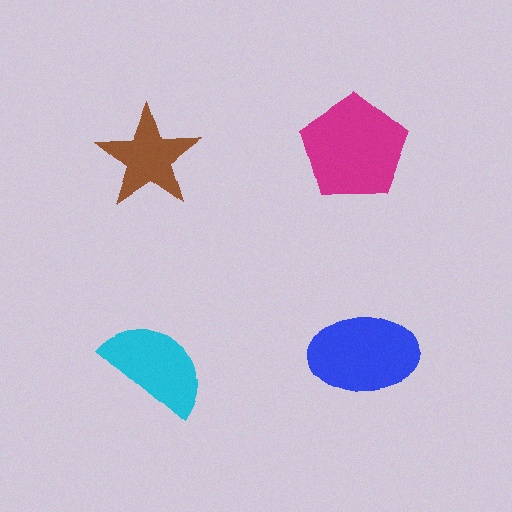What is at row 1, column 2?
A magenta pentagon.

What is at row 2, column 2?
A blue ellipse.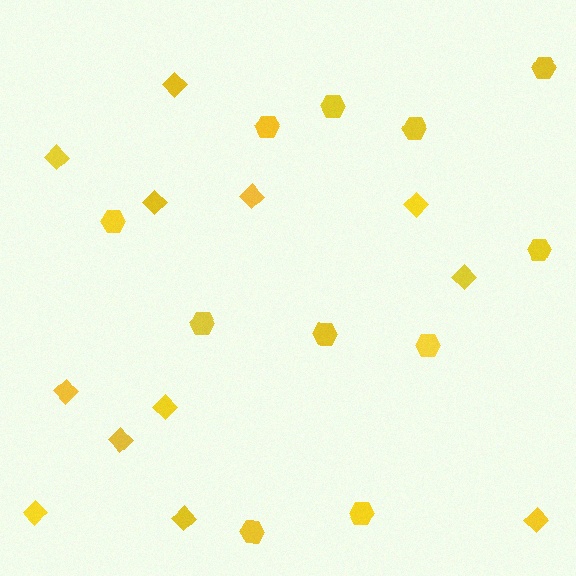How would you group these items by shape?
There are 2 groups: one group of diamonds (12) and one group of hexagons (11).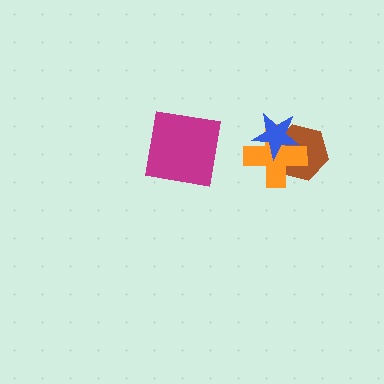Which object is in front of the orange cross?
The blue star is in front of the orange cross.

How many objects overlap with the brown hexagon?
2 objects overlap with the brown hexagon.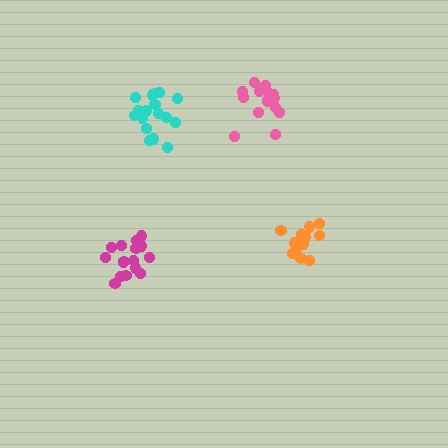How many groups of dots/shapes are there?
There are 4 groups.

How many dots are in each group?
Group 1: 15 dots, Group 2: 17 dots, Group 3: 15 dots, Group 4: 17 dots (64 total).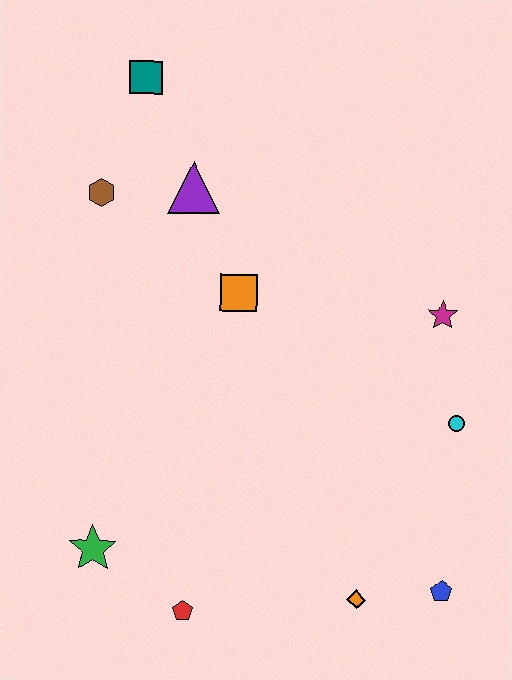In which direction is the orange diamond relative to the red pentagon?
The orange diamond is to the right of the red pentagon.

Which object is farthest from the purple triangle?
The blue pentagon is farthest from the purple triangle.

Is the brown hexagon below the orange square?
No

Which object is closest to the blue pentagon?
The orange diamond is closest to the blue pentagon.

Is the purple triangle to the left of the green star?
No